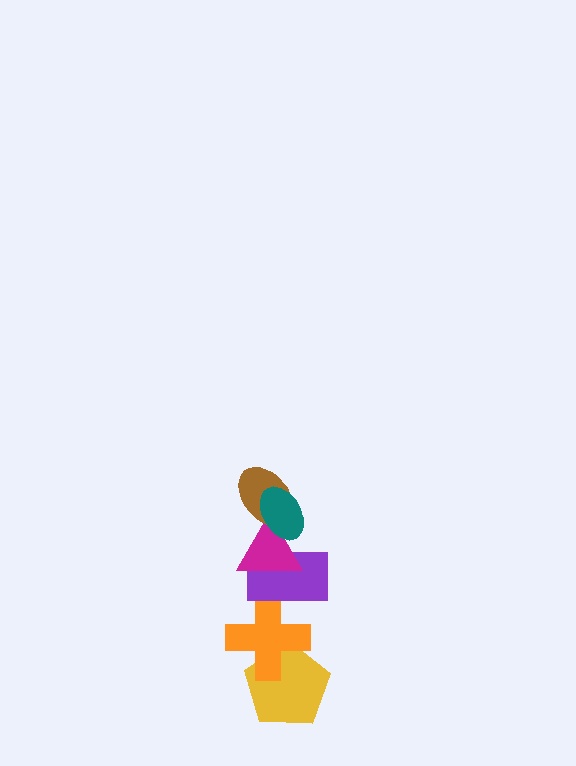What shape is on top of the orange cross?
The purple rectangle is on top of the orange cross.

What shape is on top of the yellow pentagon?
The orange cross is on top of the yellow pentagon.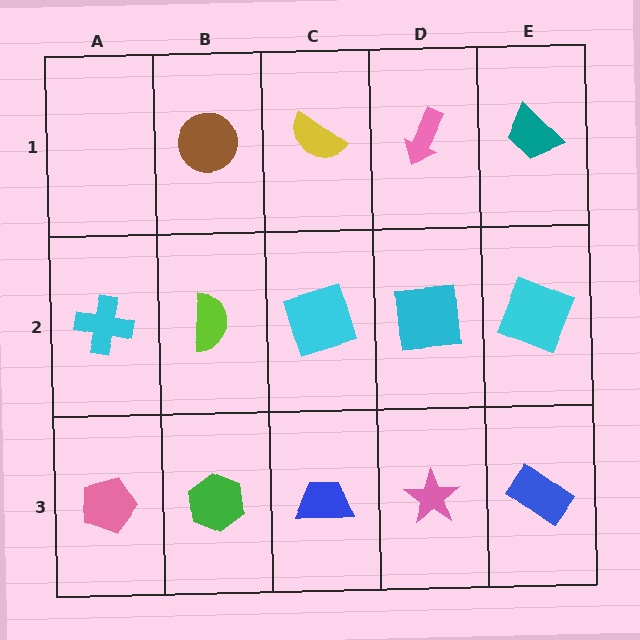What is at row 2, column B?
A lime semicircle.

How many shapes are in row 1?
4 shapes.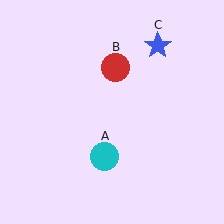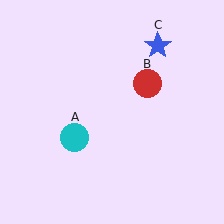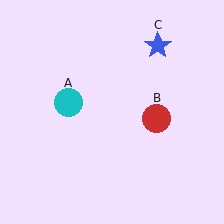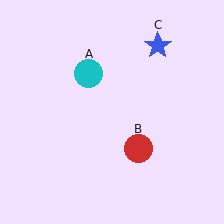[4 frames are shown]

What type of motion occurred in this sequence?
The cyan circle (object A), red circle (object B) rotated clockwise around the center of the scene.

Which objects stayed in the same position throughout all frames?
Blue star (object C) remained stationary.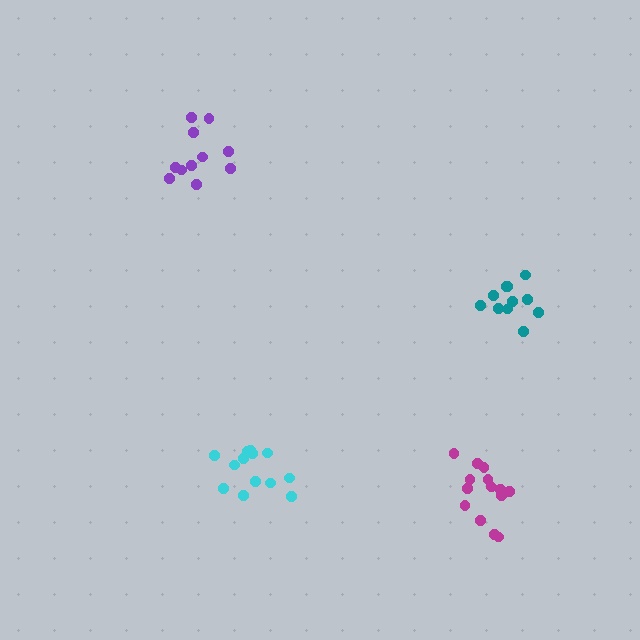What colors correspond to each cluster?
The clusters are colored: cyan, teal, purple, magenta.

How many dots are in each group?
Group 1: 13 dots, Group 2: 11 dots, Group 3: 11 dots, Group 4: 14 dots (49 total).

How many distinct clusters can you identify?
There are 4 distinct clusters.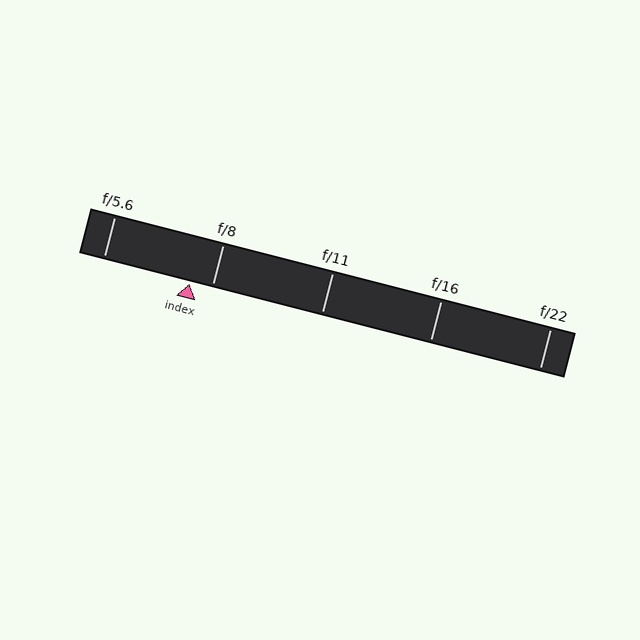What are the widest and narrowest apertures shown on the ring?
The widest aperture shown is f/5.6 and the narrowest is f/22.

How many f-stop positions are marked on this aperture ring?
There are 5 f-stop positions marked.